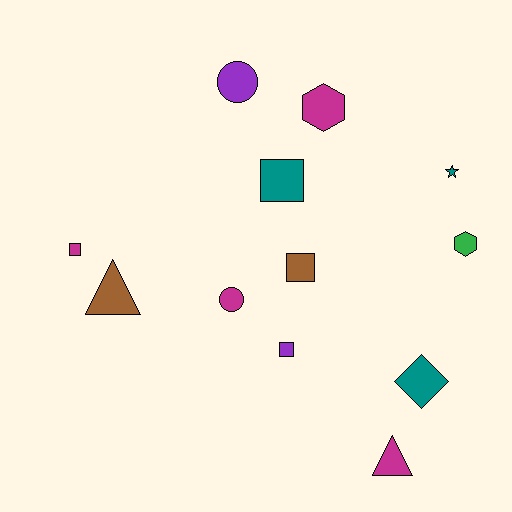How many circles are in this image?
There are 2 circles.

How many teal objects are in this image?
There are 3 teal objects.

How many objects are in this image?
There are 12 objects.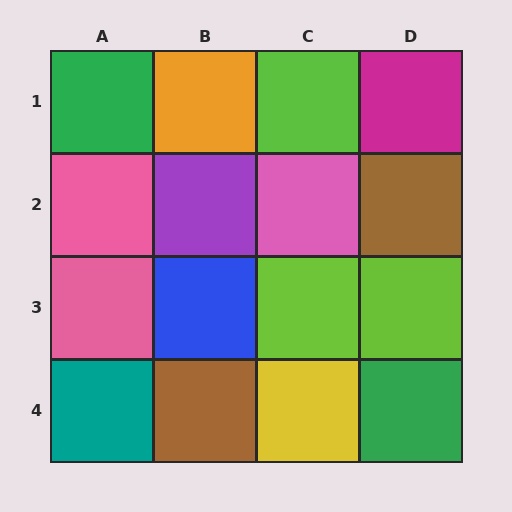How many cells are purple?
1 cell is purple.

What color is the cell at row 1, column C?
Lime.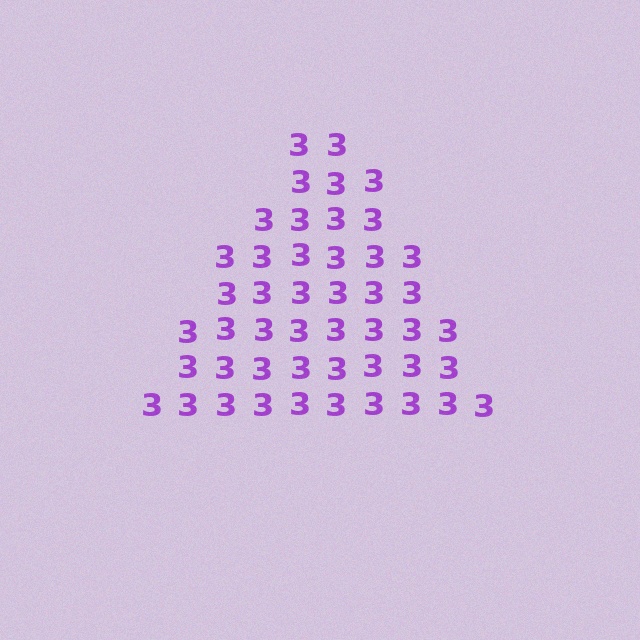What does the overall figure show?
The overall figure shows a triangle.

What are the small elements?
The small elements are digit 3's.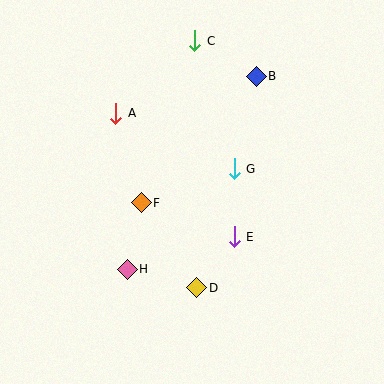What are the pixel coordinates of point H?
Point H is at (127, 269).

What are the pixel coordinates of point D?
Point D is at (197, 288).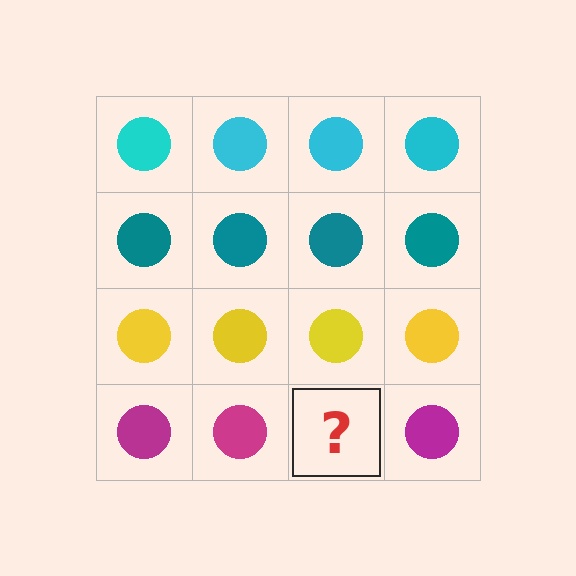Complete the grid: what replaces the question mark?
The question mark should be replaced with a magenta circle.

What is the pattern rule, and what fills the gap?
The rule is that each row has a consistent color. The gap should be filled with a magenta circle.